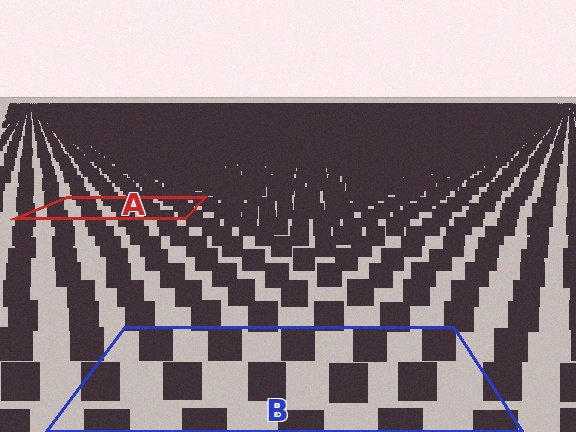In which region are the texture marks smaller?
The texture marks are smaller in region A, because it is farther away.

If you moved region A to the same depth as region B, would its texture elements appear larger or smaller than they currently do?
They would appear larger. At a closer depth, the same texture elements are projected at a bigger on-screen size.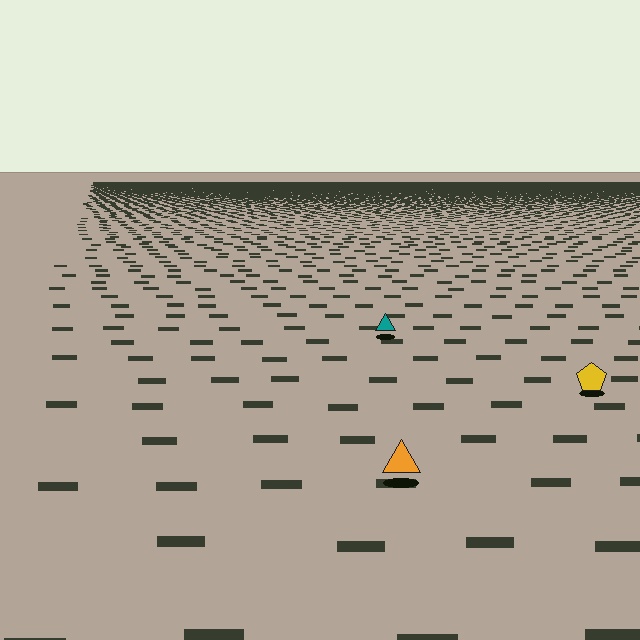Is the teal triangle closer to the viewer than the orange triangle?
No. The orange triangle is closer — you can tell from the texture gradient: the ground texture is coarser near it.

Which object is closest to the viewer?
The orange triangle is closest. The texture marks near it are larger and more spread out.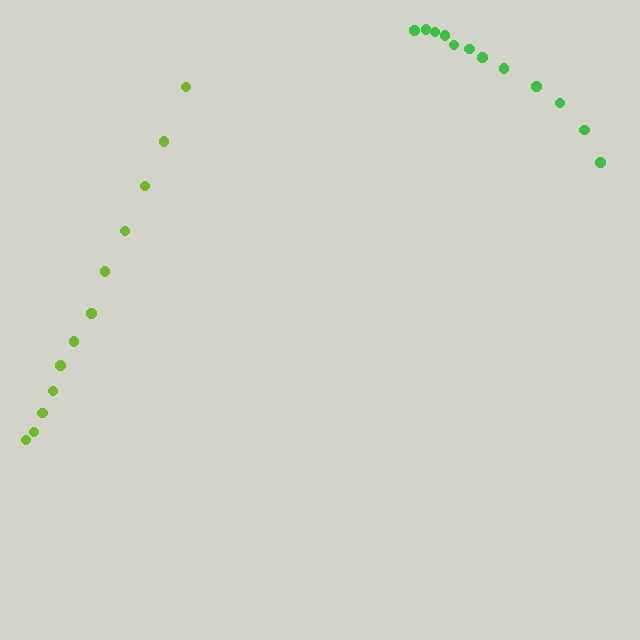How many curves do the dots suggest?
There are 2 distinct paths.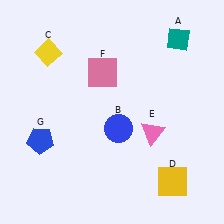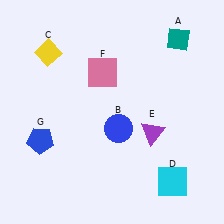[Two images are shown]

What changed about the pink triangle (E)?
In Image 1, E is pink. In Image 2, it changed to purple.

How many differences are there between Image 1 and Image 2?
There are 2 differences between the two images.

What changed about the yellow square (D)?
In Image 1, D is yellow. In Image 2, it changed to cyan.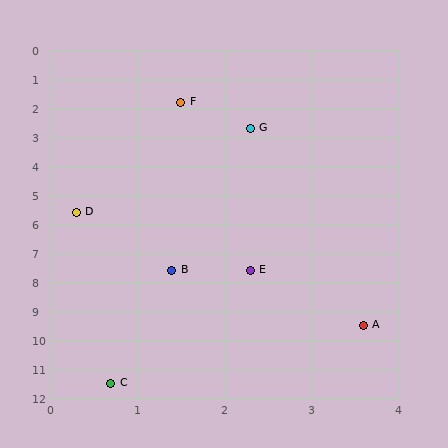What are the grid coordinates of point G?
Point G is at approximately (2.3, 2.7).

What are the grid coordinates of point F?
Point F is at approximately (1.5, 1.8).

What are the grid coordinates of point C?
Point C is at approximately (0.7, 11.5).